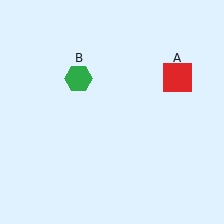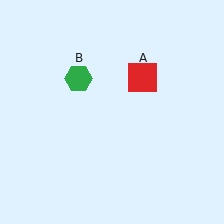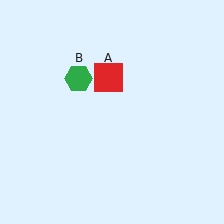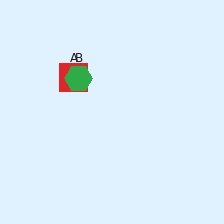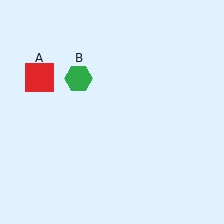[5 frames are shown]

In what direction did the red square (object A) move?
The red square (object A) moved left.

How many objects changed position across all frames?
1 object changed position: red square (object A).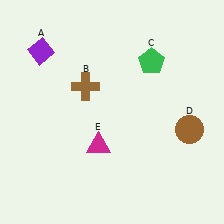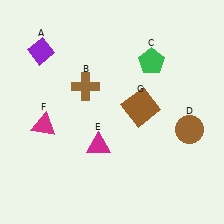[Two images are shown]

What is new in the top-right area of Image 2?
A brown square (G) was added in the top-right area of Image 2.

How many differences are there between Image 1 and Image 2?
There are 2 differences between the two images.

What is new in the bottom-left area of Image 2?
A magenta triangle (F) was added in the bottom-left area of Image 2.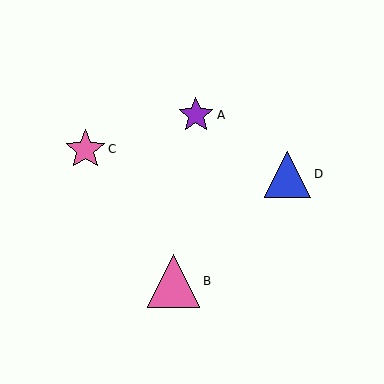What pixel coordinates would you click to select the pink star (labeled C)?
Click at (85, 149) to select the pink star C.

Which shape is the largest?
The pink triangle (labeled B) is the largest.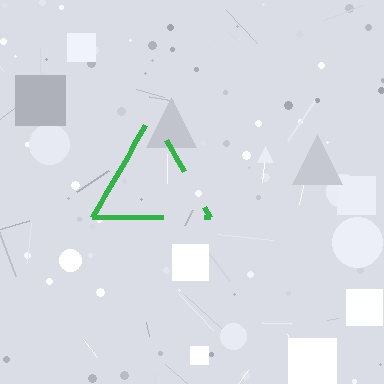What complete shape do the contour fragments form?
The contour fragments form a triangle.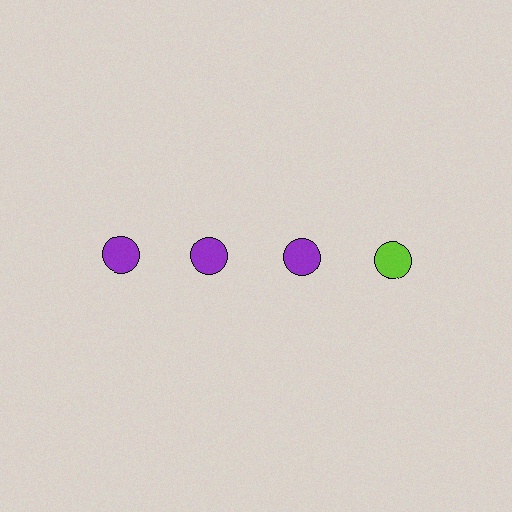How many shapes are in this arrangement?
There are 4 shapes arranged in a grid pattern.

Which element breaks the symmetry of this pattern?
The lime circle in the top row, second from right column breaks the symmetry. All other shapes are purple circles.